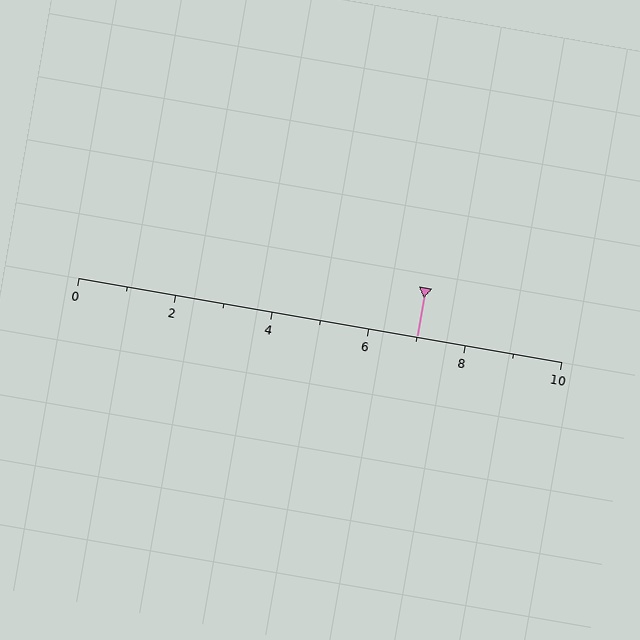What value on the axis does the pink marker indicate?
The marker indicates approximately 7.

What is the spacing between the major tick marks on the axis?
The major ticks are spaced 2 apart.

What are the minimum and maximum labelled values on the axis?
The axis runs from 0 to 10.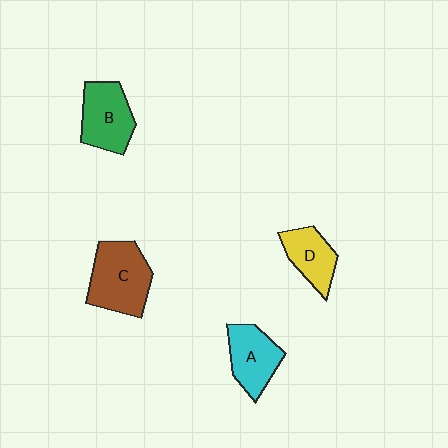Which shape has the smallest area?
Shape D (yellow).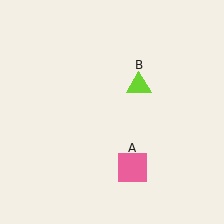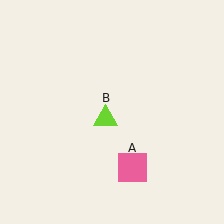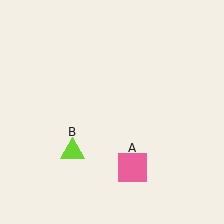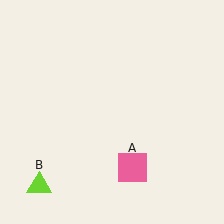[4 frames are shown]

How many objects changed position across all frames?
1 object changed position: lime triangle (object B).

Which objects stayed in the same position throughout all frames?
Pink square (object A) remained stationary.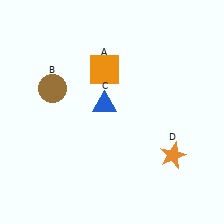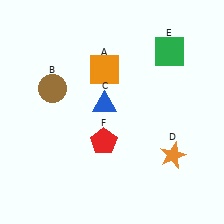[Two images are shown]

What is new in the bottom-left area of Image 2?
A red pentagon (F) was added in the bottom-left area of Image 2.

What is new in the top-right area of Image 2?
A green square (E) was added in the top-right area of Image 2.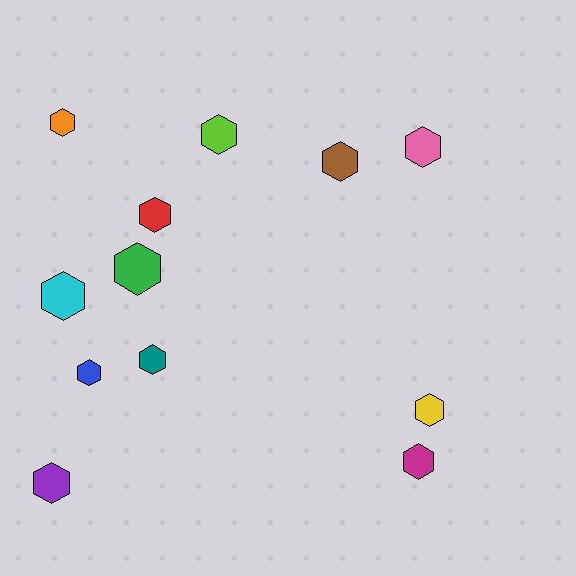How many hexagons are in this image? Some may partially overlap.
There are 12 hexagons.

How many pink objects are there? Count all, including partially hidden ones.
There is 1 pink object.